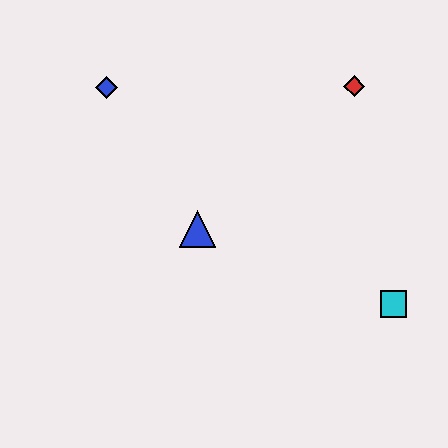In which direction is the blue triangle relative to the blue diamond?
The blue triangle is below the blue diamond.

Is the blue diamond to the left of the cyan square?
Yes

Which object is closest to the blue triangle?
The blue diamond is closest to the blue triangle.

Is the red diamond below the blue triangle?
No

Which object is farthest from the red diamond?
The blue diamond is farthest from the red diamond.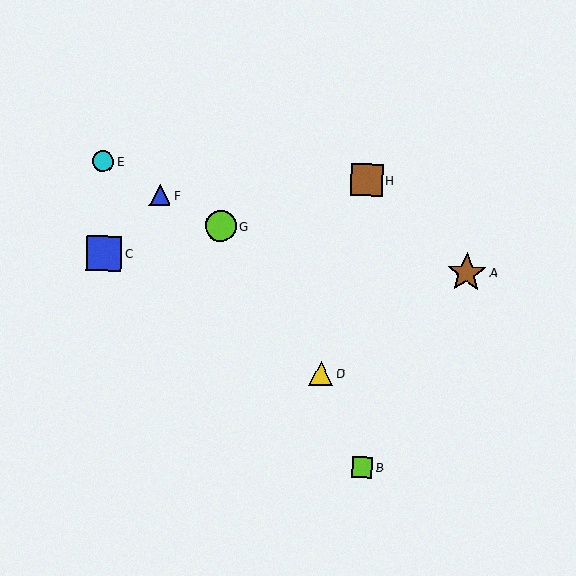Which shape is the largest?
The brown star (labeled A) is the largest.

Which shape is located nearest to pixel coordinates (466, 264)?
The brown star (labeled A) at (467, 273) is nearest to that location.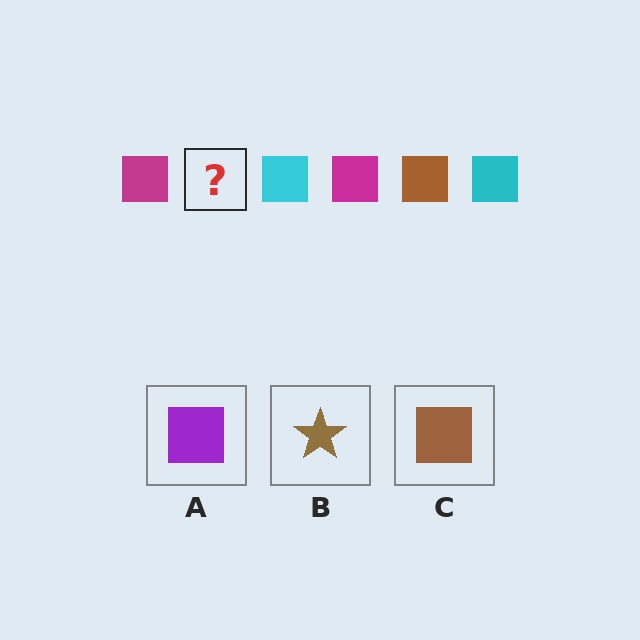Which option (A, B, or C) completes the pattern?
C.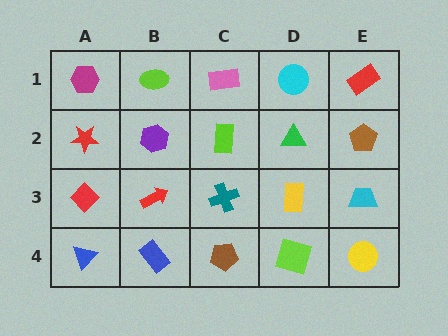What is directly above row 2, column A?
A magenta hexagon.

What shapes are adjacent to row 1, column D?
A green triangle (row 2, column D), a pink rectangle (row 1, column C), a red rectangle (row 1, column E).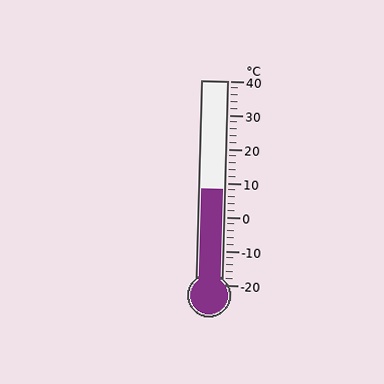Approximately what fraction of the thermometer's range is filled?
The thermometer is filled to approximately 45% of its range.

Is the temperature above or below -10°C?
The temperature is above -10°C.